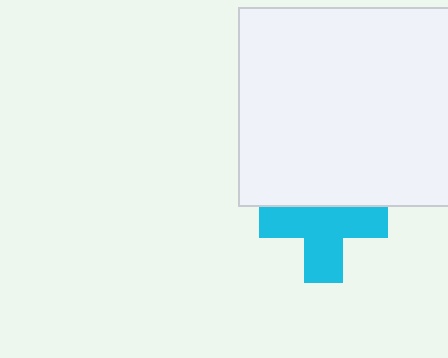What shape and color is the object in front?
The object in front is a white rectangle.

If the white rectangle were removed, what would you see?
You would see the complete cyan cross.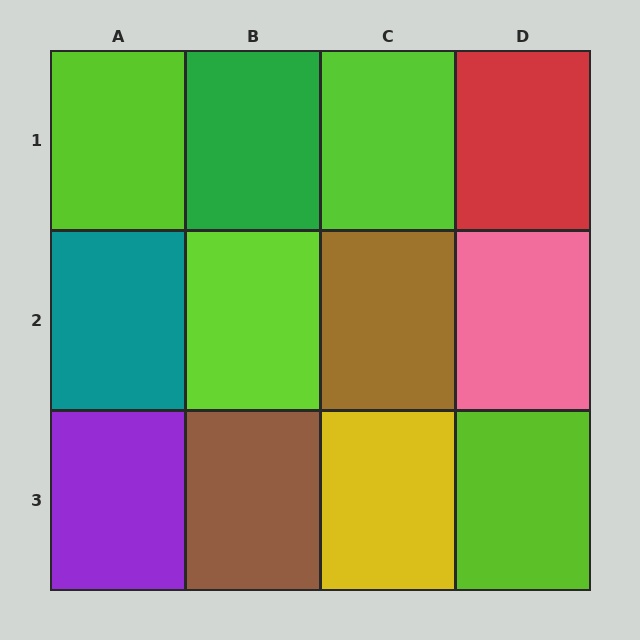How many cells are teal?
1 cell is teal.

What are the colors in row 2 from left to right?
Teal, lime, brown, pink.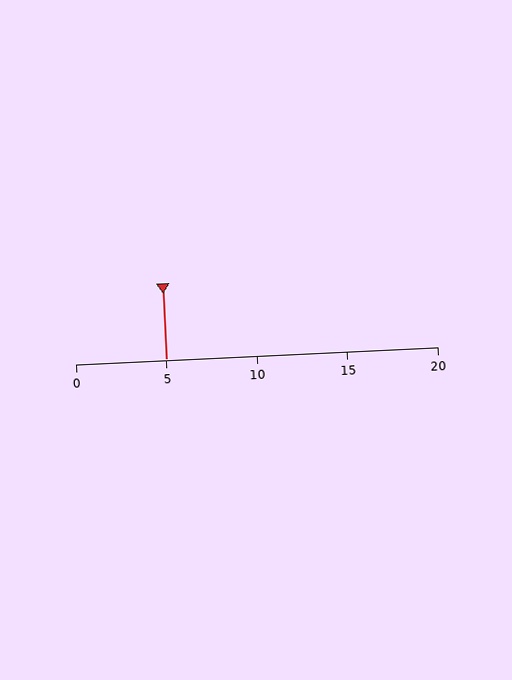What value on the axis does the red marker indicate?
The marker indicates approximately 5.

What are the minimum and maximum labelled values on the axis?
The axis runs from 0 to 20.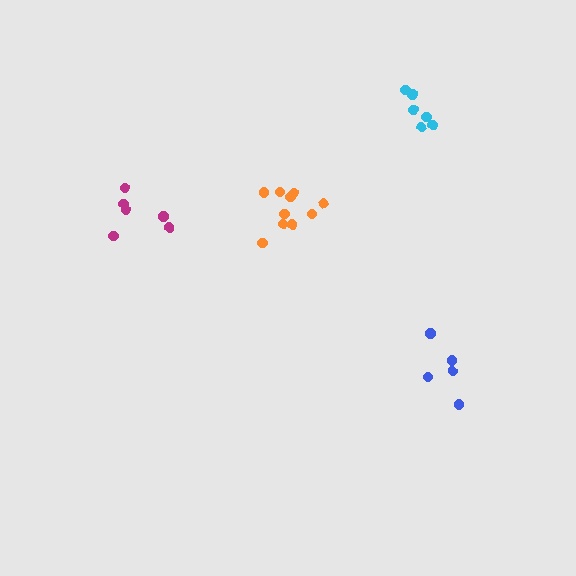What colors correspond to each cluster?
The clusters are colored: magenta, orange, blue, cyan.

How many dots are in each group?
Group 1: 6 dots, Group 2: 10 dots, Group 3: 5 dots, Group 4: 6 dots (27 total).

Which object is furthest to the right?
The blue cluster is rightmost.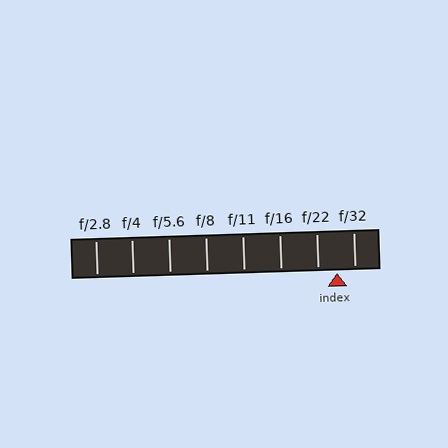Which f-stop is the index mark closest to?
The index mark is closest to f/32.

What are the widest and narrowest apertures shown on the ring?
The widest aperture shown is f/2.8 and the narrowest is f/32.